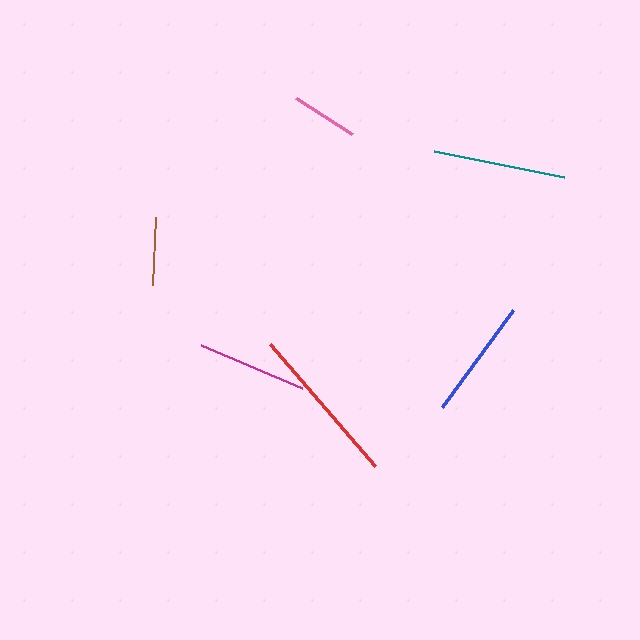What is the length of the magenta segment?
The magenta segment is approximately 110 pixels long.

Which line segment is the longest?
The red line is the longest at approximately 160 pixels.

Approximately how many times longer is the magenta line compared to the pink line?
The magenta line is approximately 1.7 times the length of the pink line.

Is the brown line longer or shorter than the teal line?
The teal line is longer than the brown line.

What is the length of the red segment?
The red segment is approximately 160 pixels long.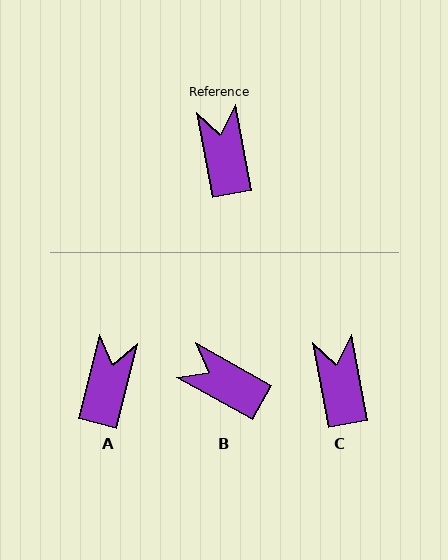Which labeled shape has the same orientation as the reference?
C.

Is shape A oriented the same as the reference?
No, it is off by about 25 degrees.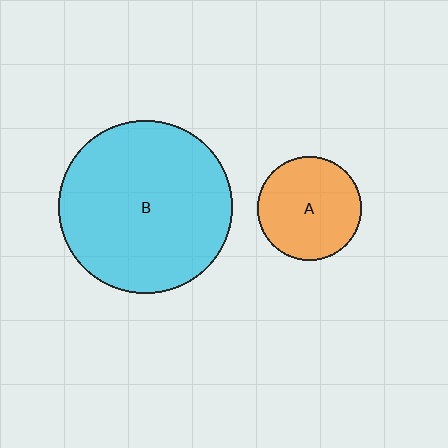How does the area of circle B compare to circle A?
Approximately 2.8 times.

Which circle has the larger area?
Circle B (cyan).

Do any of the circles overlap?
No, none of the circles overlap.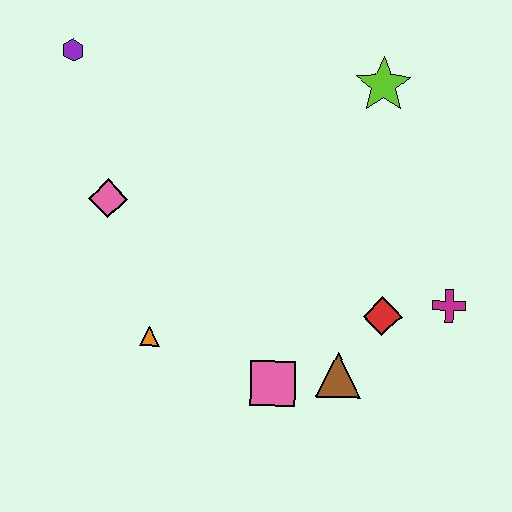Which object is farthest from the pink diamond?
The magenta cross is farthest from the pink diamond.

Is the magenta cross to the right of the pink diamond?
Yes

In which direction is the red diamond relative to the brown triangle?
The red diamond is above the brown triangle.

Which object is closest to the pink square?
The brown triangle is closest to the pink square.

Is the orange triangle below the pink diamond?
Yes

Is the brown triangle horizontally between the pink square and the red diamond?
Yes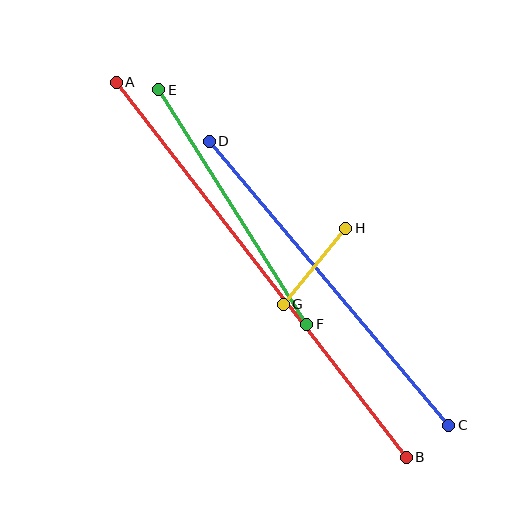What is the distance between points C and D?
The distance is approximately 372 pixels.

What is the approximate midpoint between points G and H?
The midpoint is at approximately (314, 266) pixels.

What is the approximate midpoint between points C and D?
The midpoint is at approximately (329, 283) pixels.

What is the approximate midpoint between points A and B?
The midpoint is at approximately (261, 270) pixels.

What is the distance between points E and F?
The distance is approximately 277 pixels.